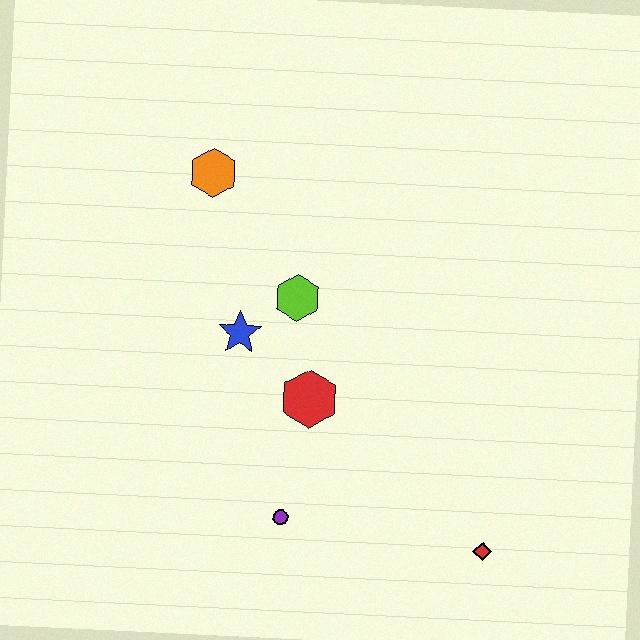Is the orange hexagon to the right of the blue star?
No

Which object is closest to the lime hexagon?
The blue star is closest to the lime hexagon.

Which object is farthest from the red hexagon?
The orange hexagon is farthest from the red hexagon.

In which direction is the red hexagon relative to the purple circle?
The red hexagon is above the purple circle.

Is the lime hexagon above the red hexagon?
Yes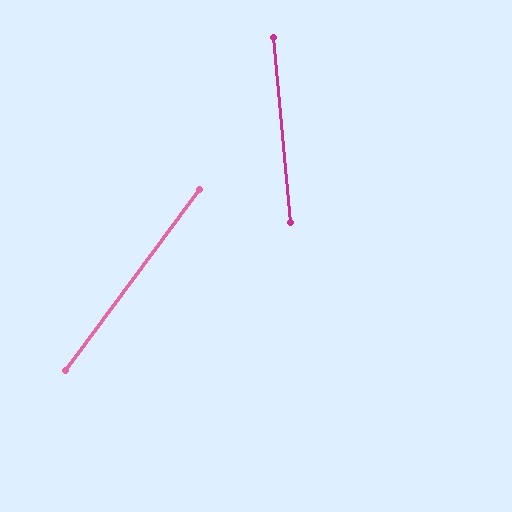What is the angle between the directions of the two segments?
Approximately 42 degrees.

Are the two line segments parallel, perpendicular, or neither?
Neither parallel nor perpendicular — they differ by about 42°.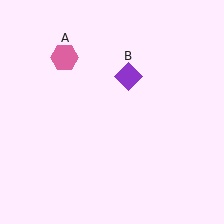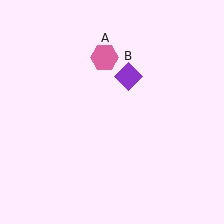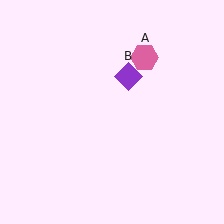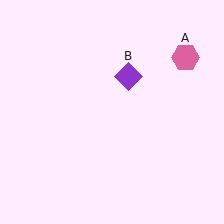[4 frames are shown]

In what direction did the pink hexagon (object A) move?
The pink hexagon (object A) moved right.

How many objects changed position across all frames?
1 object changed position: pink hexagon (object A).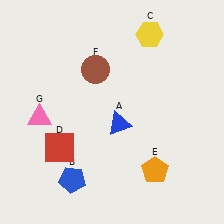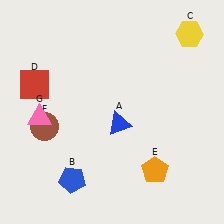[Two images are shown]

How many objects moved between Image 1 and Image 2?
3 objects moved between the two images.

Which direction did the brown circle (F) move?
The brown circle (F) moved down.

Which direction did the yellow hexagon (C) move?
The yellow hexagon (C) moved right.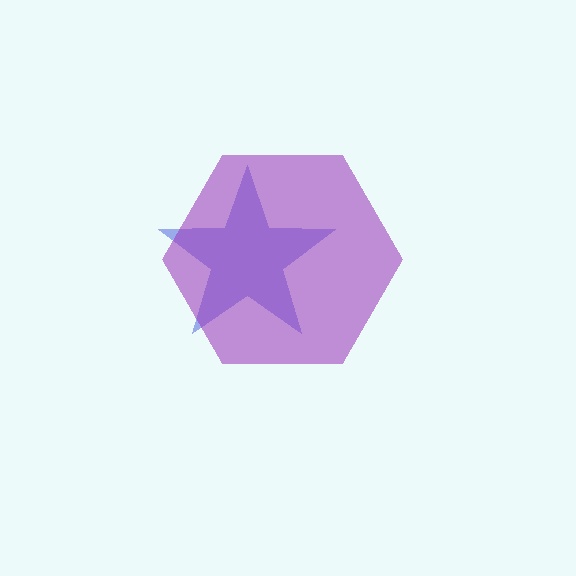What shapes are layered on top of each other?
The layered shapes are: a blue star, a purple hexagon.